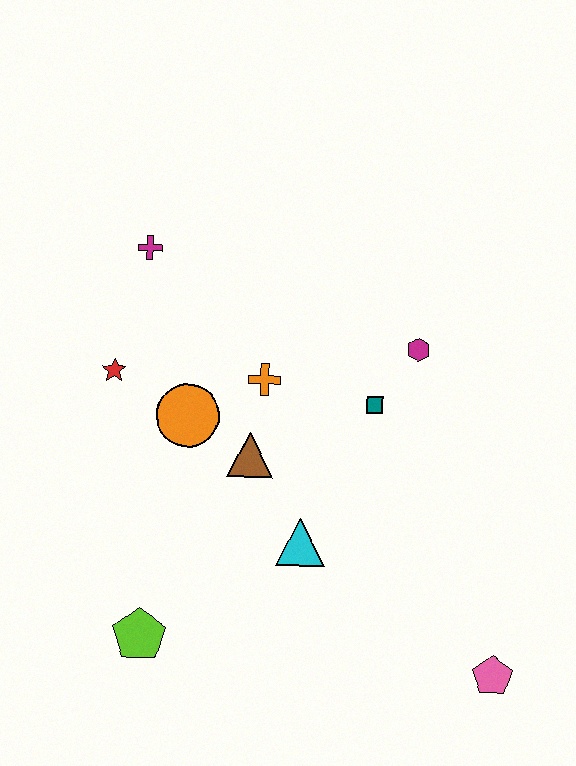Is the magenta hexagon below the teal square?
No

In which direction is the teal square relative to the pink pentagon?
The teal square is above the pink pentagon.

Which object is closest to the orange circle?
The brown triangle is closest to the orange circle.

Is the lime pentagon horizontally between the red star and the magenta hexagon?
Yes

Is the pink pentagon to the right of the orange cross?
Yes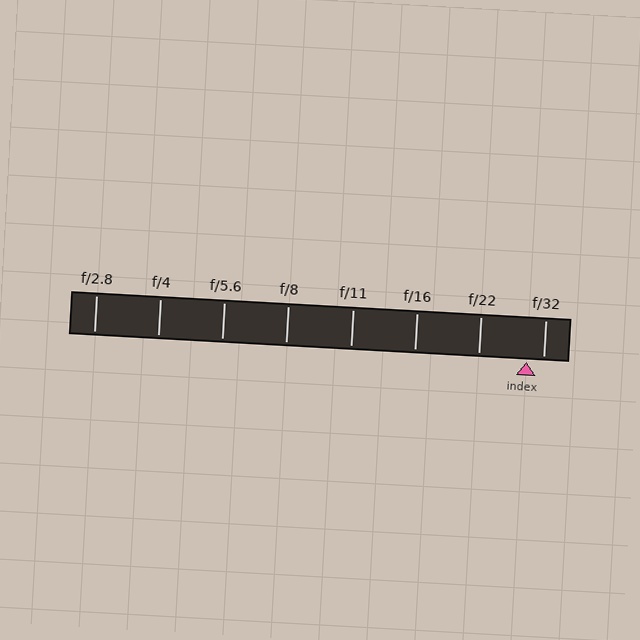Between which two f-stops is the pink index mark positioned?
The index mark is between f/22 and f/32.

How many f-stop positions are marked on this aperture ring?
There are 8 f-stop positions marked.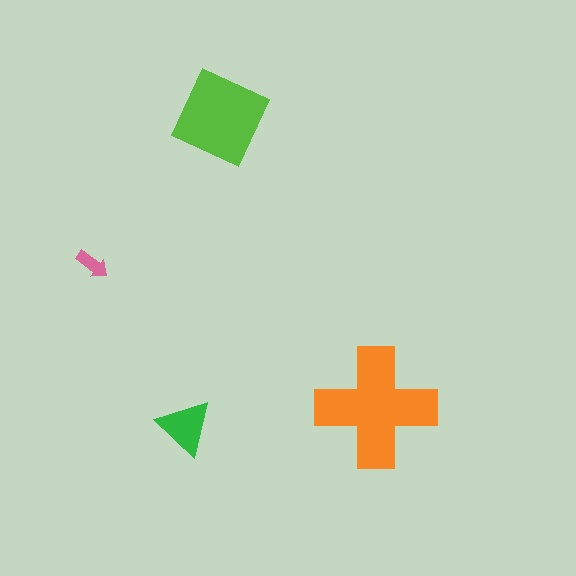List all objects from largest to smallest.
The orange cross, the lime diamond, the green triangle, the pink arrow.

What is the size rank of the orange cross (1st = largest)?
1st.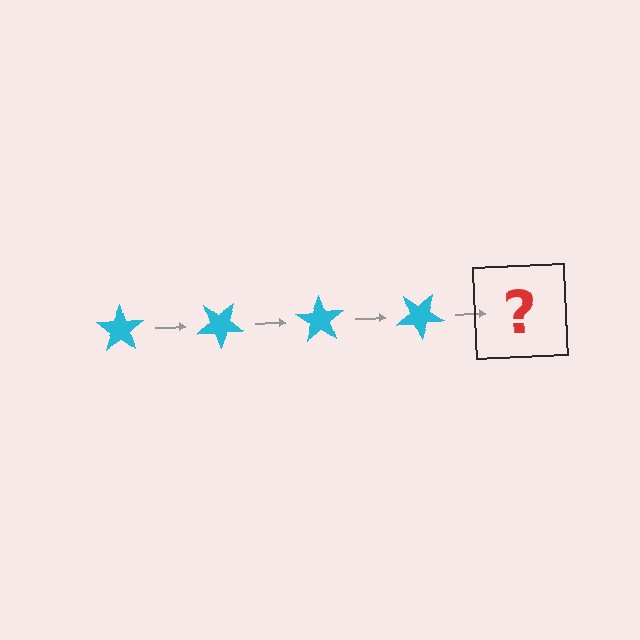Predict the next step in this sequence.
The next step is a cyan star rotated 140 degrees.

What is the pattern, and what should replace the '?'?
The pattern is that the star rotates 35 degrees each step. The '?' should be a cyan star rotated 140 degrees.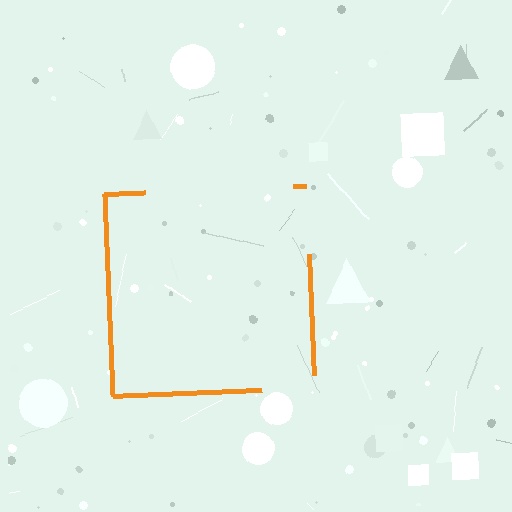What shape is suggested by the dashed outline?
The dashed outline suggests a square.